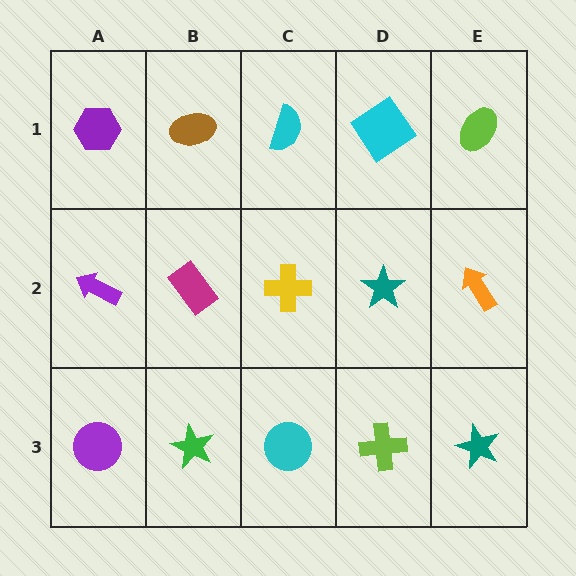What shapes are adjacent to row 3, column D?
A teal star (row 2, column D), a cyan circle (row 3, column C), a teal star (row 3, column E).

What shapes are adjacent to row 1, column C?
A yellow cross (row 2, column C), a brown ellipse (row 1, column B), a cyan diamond (row 1, column D).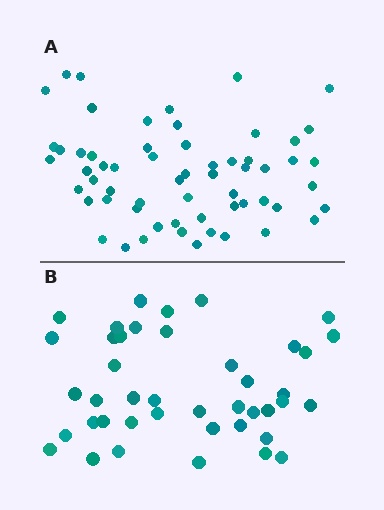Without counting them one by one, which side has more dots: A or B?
Region A (the top region) has more dots.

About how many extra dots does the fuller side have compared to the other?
Region A has approximately 20 more dots than region B.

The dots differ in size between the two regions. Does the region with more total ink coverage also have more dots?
No. Region B has more total ink coverage because its dots are larger, but region A actually contains more individual dots. Total area can be misleading — the number of items is what matters here.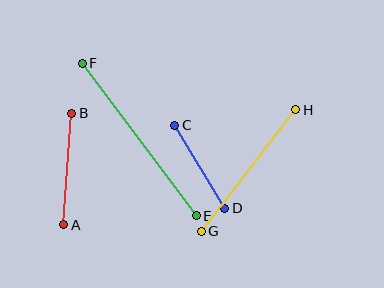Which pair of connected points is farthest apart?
Points E and F are farthest apart.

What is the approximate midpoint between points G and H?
The midpoint is at approximately (248, 170) pixels.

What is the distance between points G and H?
The distance is approximately 154 pixels.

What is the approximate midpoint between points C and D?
The midpoint is at approximately (200, 167) pixels.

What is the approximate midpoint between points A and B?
The midpoint is at approximately (68, 169) pixels.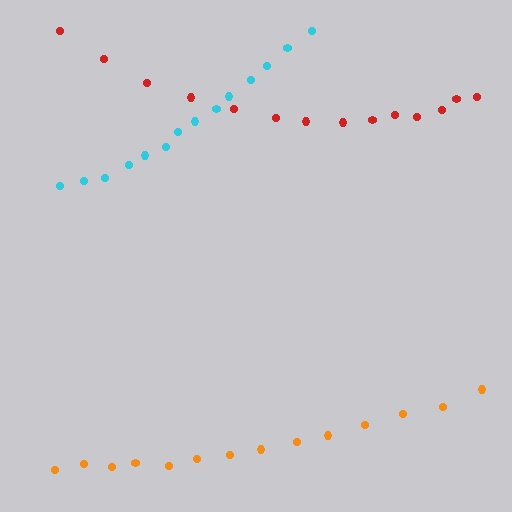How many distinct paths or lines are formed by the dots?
There are 3 distinct paths.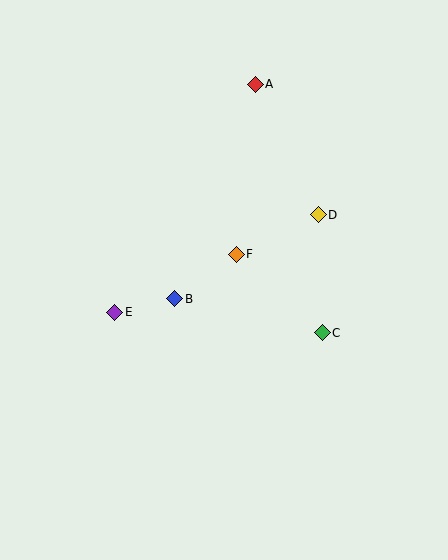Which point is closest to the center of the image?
Point F at (236, 254) is closest to the center.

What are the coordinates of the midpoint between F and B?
The midpoint between F and B is at (206, 277).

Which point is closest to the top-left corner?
Point A is closest to the top-left corner.